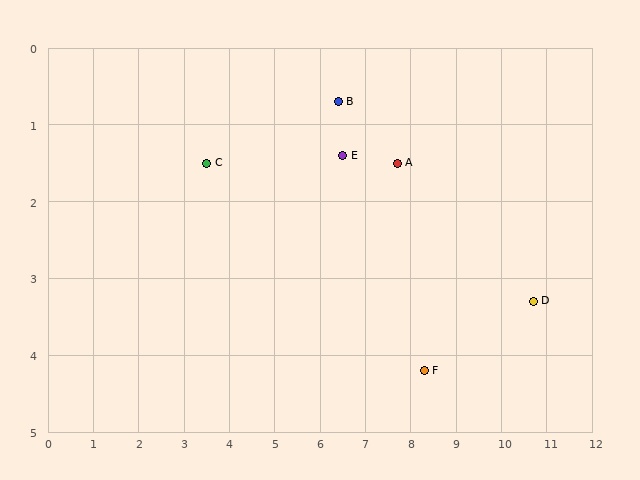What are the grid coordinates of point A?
Point A is at approximately (7.7, 1.5).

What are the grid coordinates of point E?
Point E is at approximately (6.5, 1.4).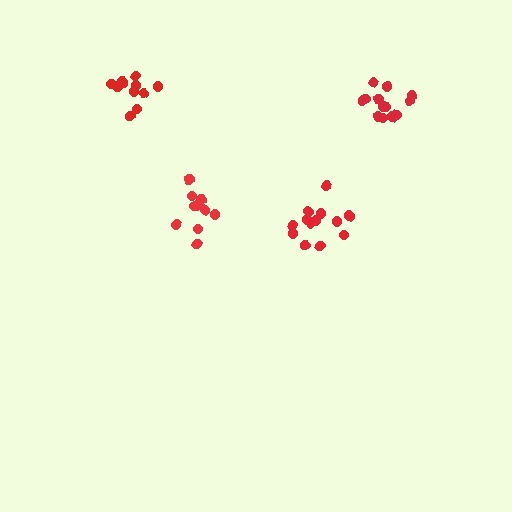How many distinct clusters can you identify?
There are 4 distinct clusters.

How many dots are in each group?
Group 1: 10 dots, Group 2: 13 dots, Group 3: 13 dots, Group 4: 11 dots (47 total).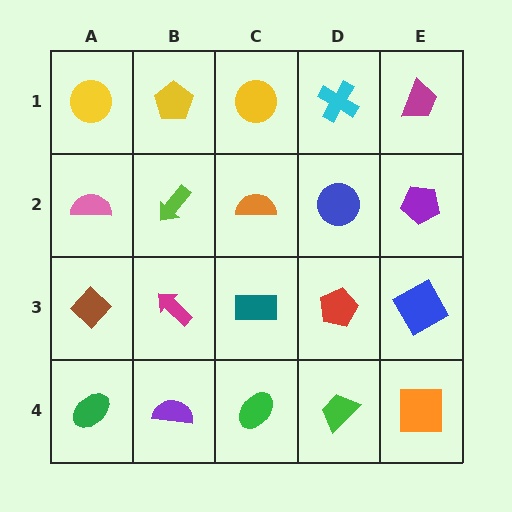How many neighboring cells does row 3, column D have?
4.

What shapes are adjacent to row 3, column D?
A blue circle (row 2, column D), a green trapezoid (row 4, column D), a teal rectangle (row 3, column C), a blue diamond (row 3, column E).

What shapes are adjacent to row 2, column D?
A cyan cross (row 1, column D), a red pentagon (row 3, column D), an orange semicircle (row 2, column C), a purple pentagon (row 2, column E).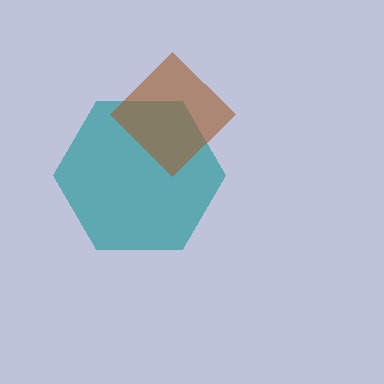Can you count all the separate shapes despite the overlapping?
Yes, there are 2 separate shapes.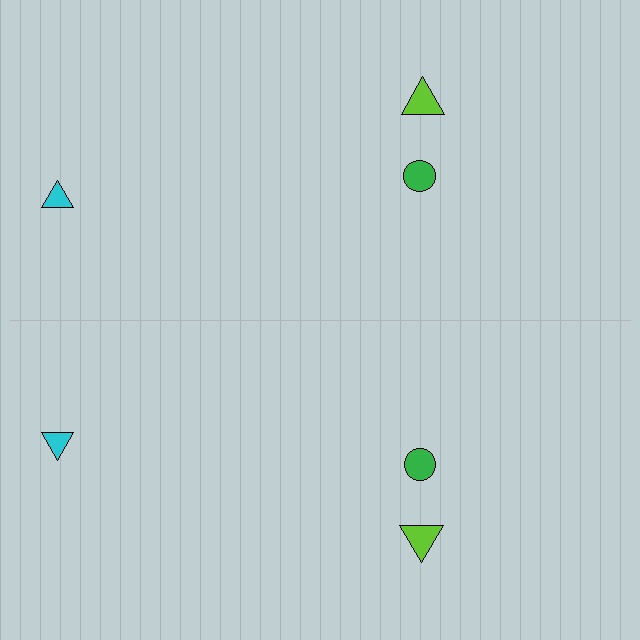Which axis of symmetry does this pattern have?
The pattern has a horizontal axis of symmetry running through the center of the image.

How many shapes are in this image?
There are 6 shapes in this image.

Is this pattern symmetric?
Yes, this pattern has bilateral (reflection) symmetry.